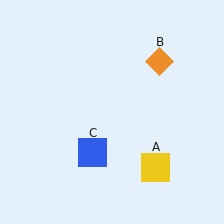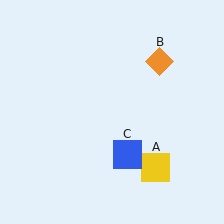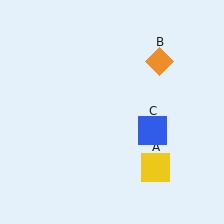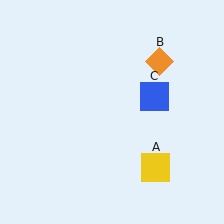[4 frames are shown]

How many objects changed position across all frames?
1 object changed position: blue square (object C).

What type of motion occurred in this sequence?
The blue square (object C) rotated counterclockwise around the center of the scene.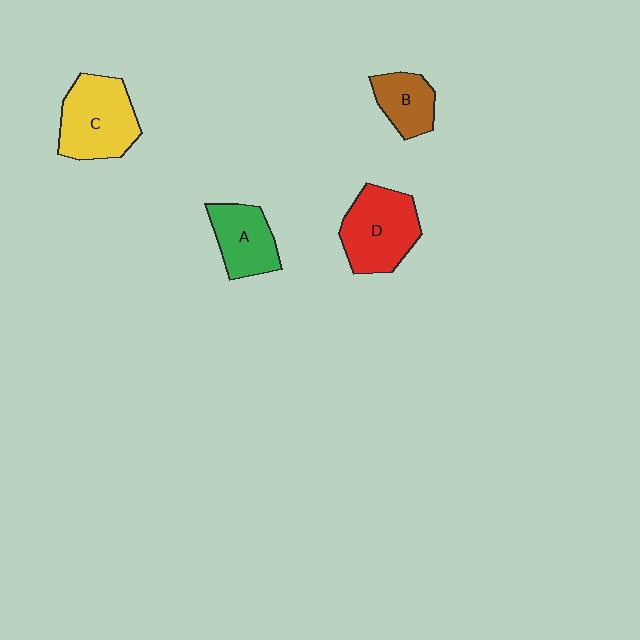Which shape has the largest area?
Shape C (yellow).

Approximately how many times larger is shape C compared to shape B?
Approximately 1.8 times.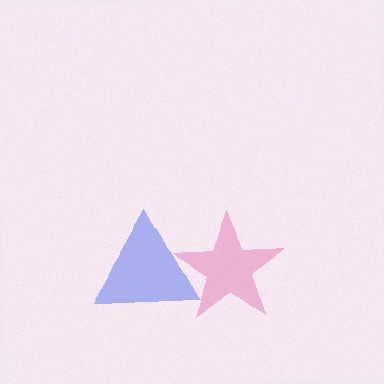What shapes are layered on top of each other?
The layered shapes are: a pink star, a blue triangle.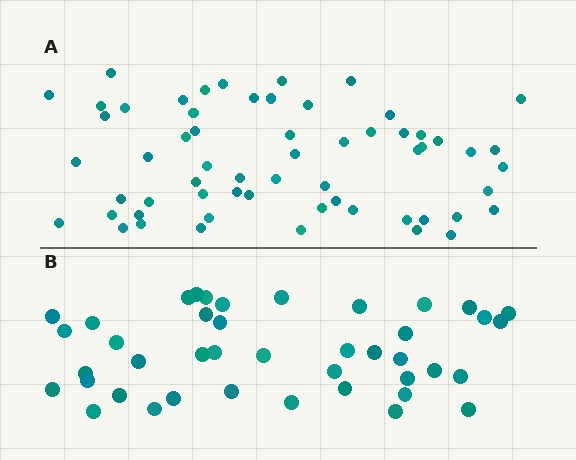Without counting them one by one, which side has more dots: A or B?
Region A (the top region) has more dots.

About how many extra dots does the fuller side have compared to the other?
Region A has approximately 20 more dots than region B.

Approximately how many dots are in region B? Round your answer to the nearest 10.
About 40 dots. (The exact count is 42, which rounds to 40.)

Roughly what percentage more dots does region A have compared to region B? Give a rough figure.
About 45% more.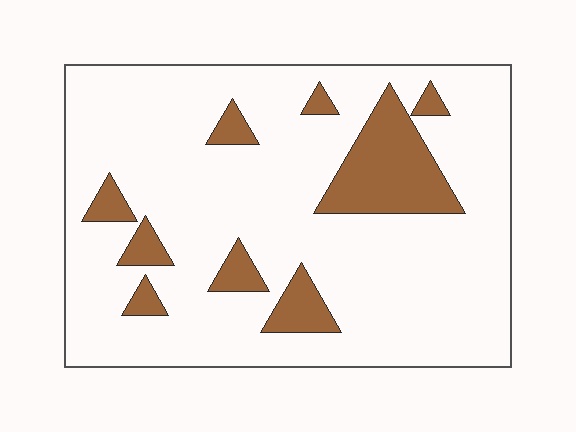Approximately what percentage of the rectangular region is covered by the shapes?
Approximately 15%.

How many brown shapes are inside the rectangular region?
9.